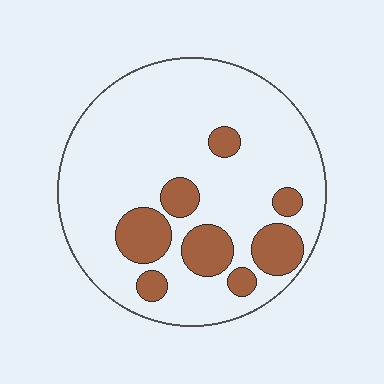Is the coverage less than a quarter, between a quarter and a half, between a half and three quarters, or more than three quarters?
Less than a quarter.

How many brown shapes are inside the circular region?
8.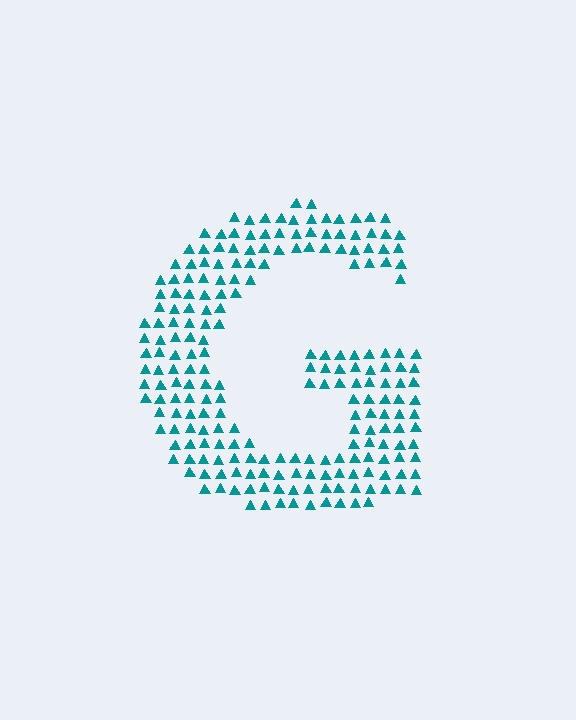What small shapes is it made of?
It is made of small triangles.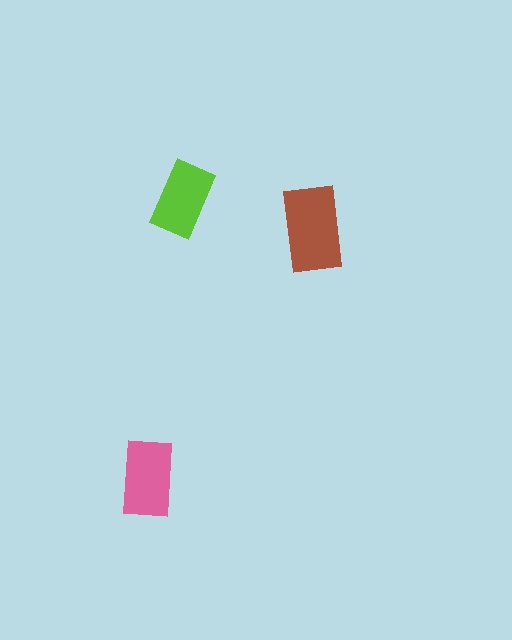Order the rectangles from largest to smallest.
the brown one, the pink one, the lime one.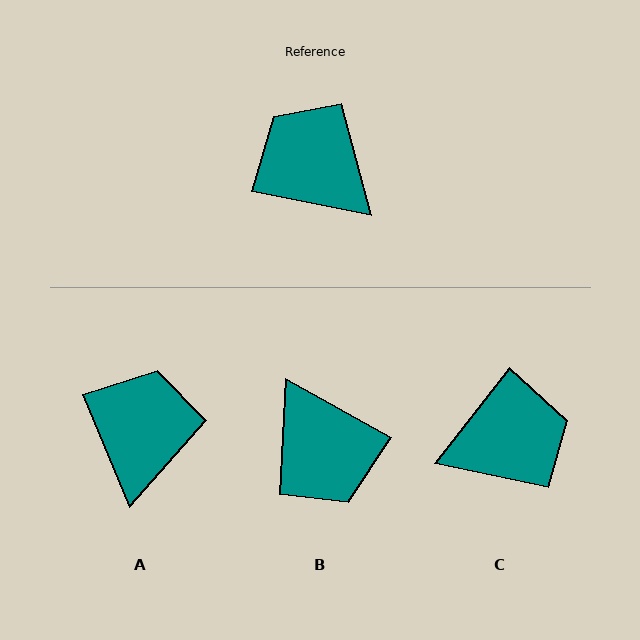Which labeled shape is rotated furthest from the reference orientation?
B, about 162 degrees away.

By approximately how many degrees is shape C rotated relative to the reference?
Approximately 116 degrees clockwise.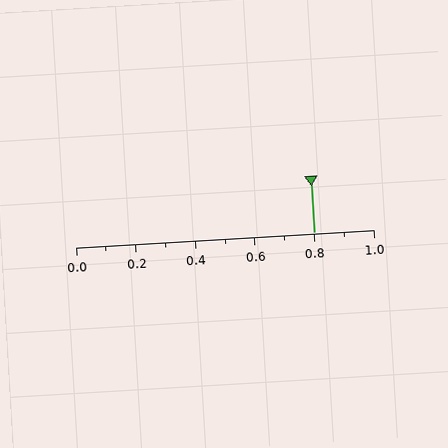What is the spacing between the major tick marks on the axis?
The major ticks are spaced 0.2 apart.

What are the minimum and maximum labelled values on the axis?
The axis runs from 0.0 to 1.0.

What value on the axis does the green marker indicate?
The marker indicates approximately 0.8.